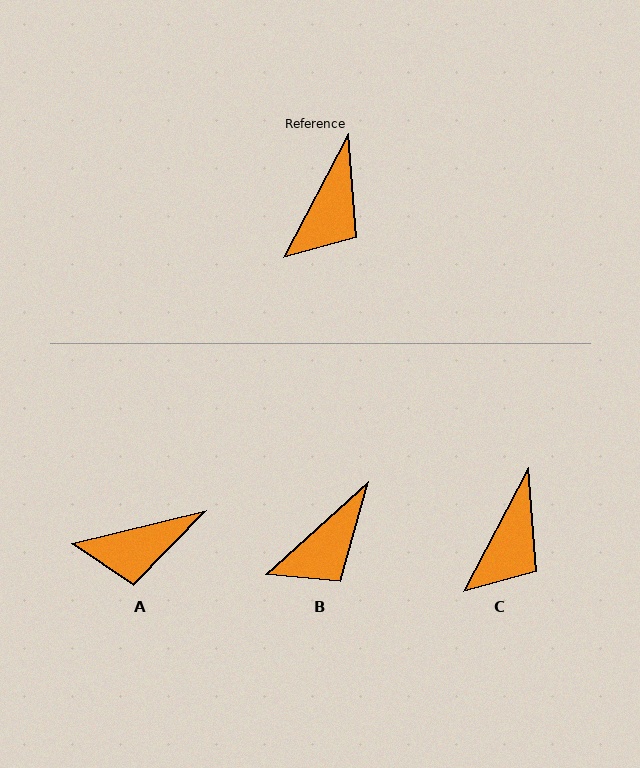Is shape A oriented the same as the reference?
No, it is off by about 49 degrees.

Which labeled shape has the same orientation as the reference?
C.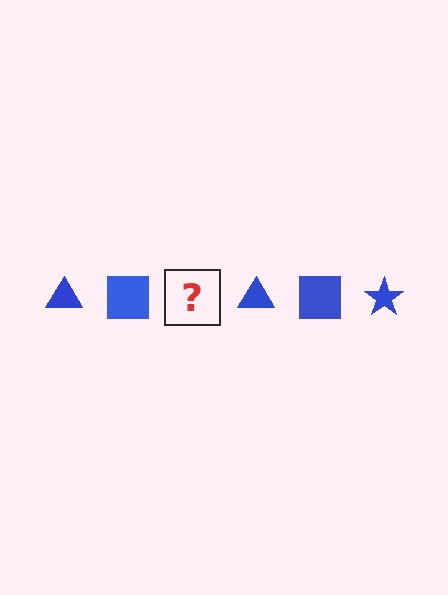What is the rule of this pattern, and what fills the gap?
The rule is that the pattern cycles through triangle, square, star shapes in blue. The gap should be filled with a blue star.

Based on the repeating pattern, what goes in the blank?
The blank should be a blue star.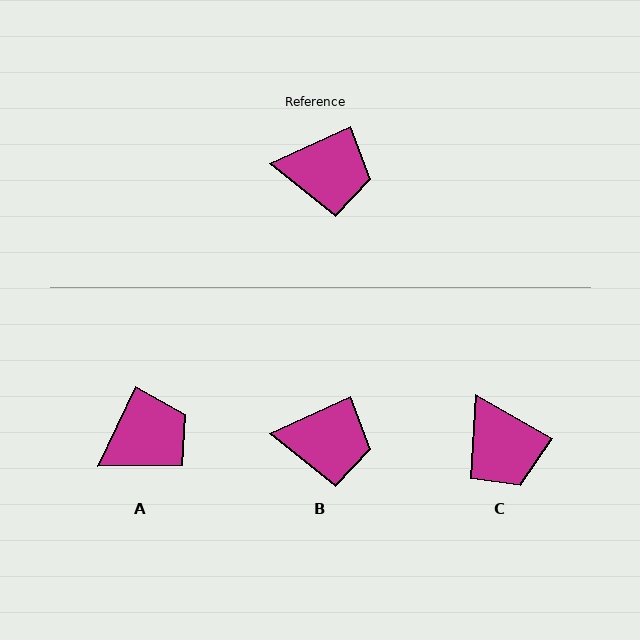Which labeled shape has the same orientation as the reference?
B.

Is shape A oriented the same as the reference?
No, it is off by about 40 degrees.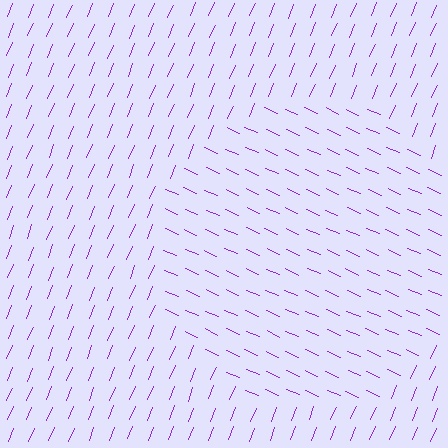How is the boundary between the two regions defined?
The boundary is defined purely by a change in line orientation (approximately 89 degrees difference). All lines are the same color and thickness.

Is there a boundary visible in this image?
Yes, there is a texture boundary formed by a change in line orientation.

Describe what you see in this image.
The image is filled with small purple line segments. A circle region in the image has lines oriented differently from the surrounding lines, creating a visible texture boundary.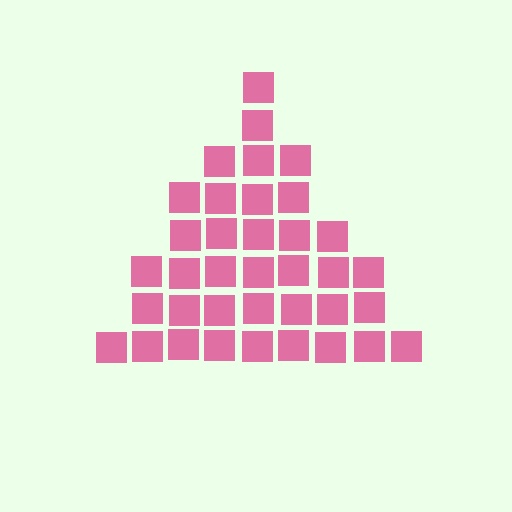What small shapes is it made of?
It is made of small squares.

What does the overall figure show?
The overall figure shows a triangle.